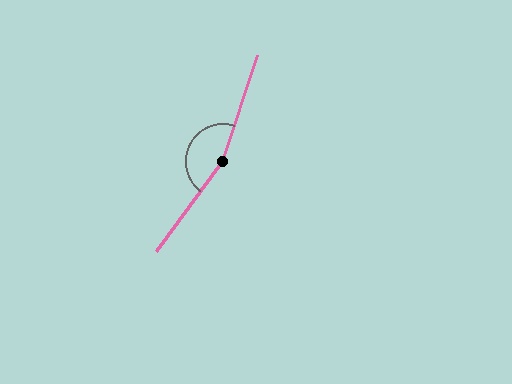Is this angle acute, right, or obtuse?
It is obtuse.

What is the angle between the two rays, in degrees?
Approximately 162 degrees.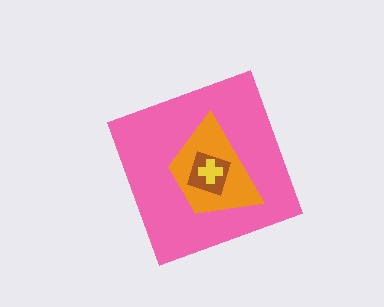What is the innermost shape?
The yellow cross.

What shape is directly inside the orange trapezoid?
The brown square.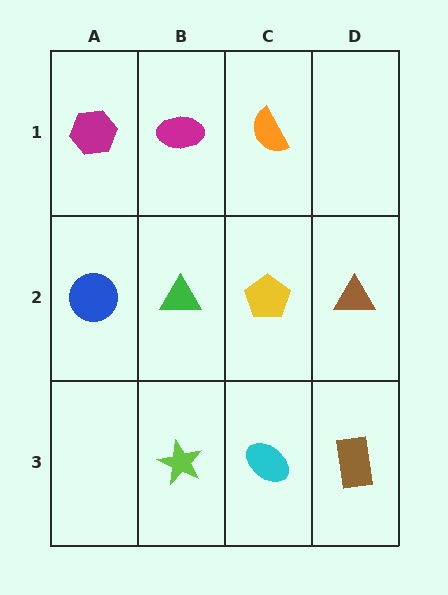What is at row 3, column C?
A cyan ellipse.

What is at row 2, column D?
A brown triangle.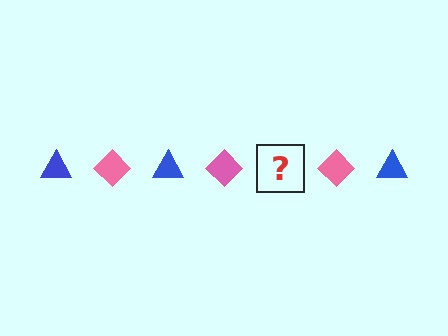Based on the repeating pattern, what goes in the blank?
The blank should be a blue triangle.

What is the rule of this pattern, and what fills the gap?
The rule is that the pattern alternates between blue triangle and pink diamond. The gap should be filled with a blue triangle.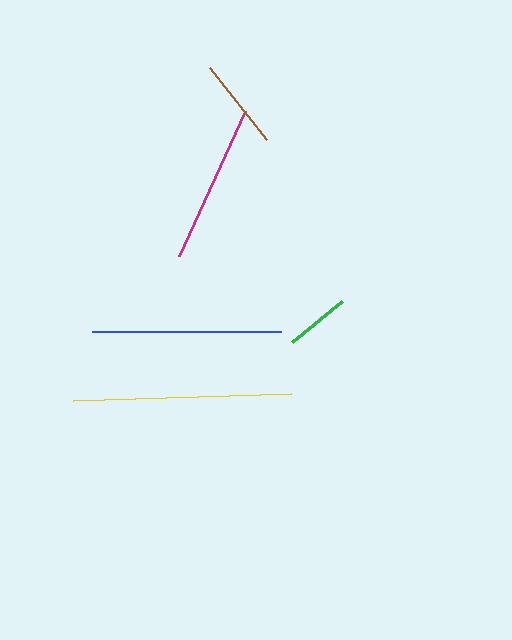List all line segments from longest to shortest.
From longest to shortest: yellow, blue, magenta, brown, green.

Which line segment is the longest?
The yellow line is the longest at approximately 218 pixels.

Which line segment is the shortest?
The green line is the shortest at approximately 65 pixels.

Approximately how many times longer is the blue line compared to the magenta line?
The blue line is approximately 1.2 times the length of the magenta line.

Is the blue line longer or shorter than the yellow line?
The yellow line is longer than the blue line.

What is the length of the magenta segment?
The magenta segment is approximately 159 pixels long.